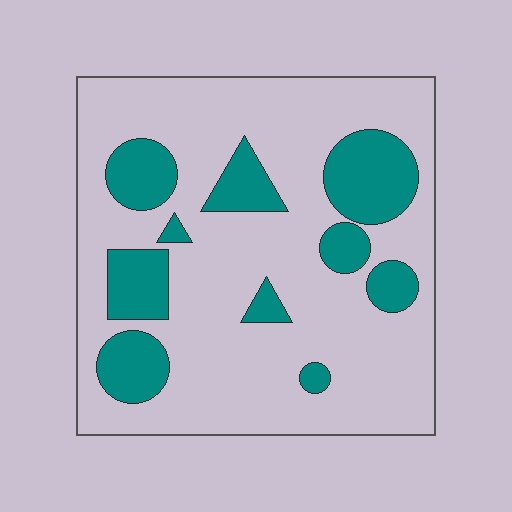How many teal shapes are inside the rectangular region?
10.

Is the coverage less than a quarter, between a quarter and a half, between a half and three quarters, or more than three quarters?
Less than a quarter.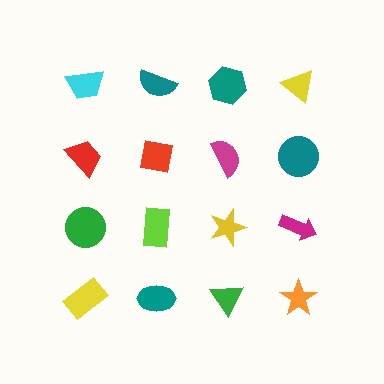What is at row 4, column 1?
A yellow rectangle.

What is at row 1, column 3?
A teal hexagon.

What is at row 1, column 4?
A yellow triangle.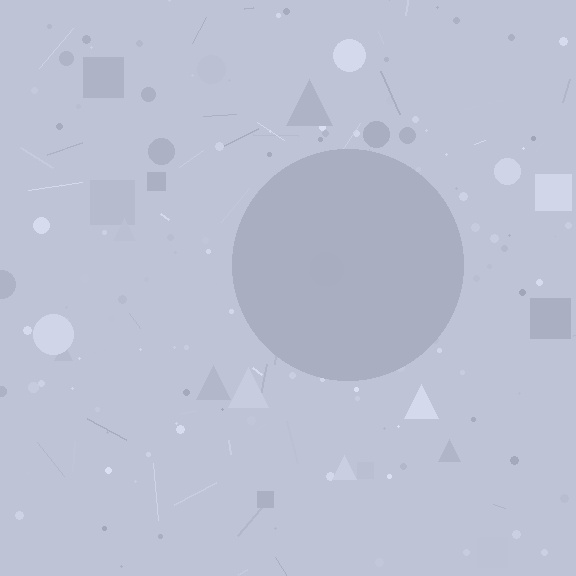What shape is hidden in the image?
A circle is hidden in the image.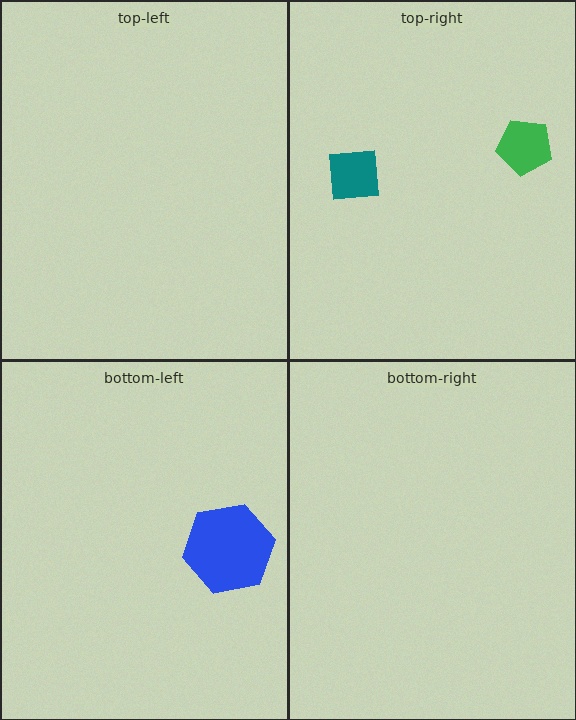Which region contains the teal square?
The top-right region.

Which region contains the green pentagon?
The top-right region.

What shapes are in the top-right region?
The green pentagon, the teal square.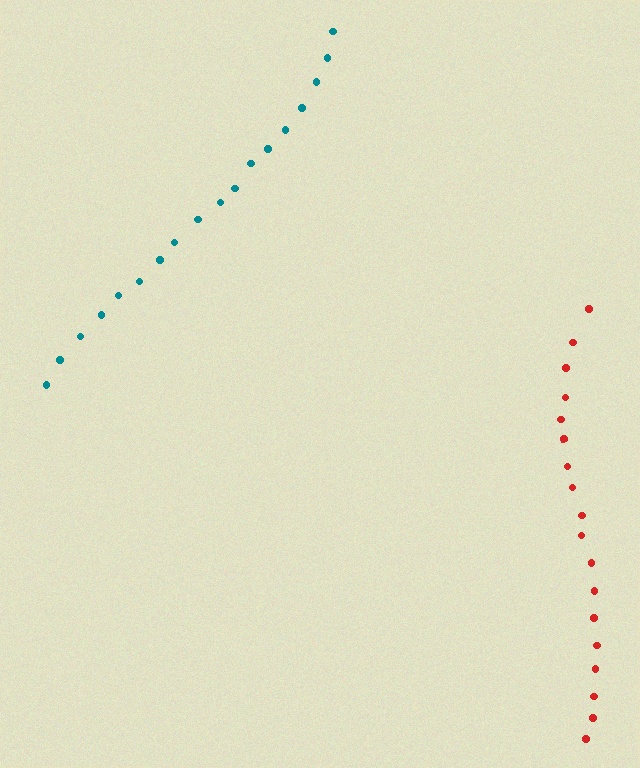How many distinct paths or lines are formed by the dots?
There are 2 distinct paths.